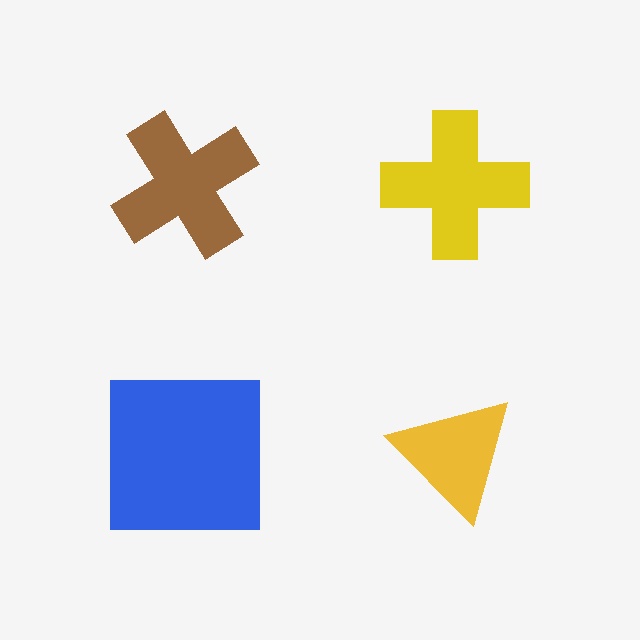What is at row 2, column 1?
A blue square.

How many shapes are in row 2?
2 shapes.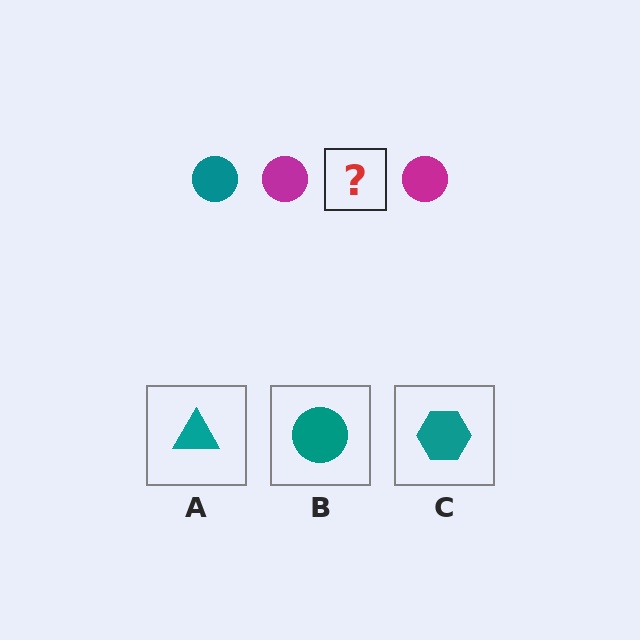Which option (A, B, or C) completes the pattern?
B.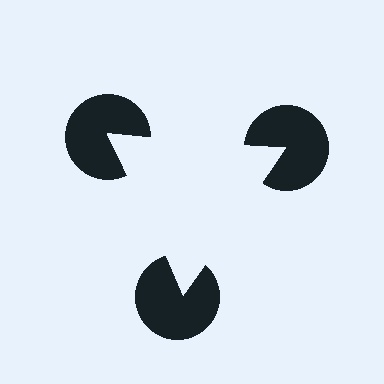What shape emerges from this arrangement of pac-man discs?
An illusory triangle — its edges are inferred from the aligned wedge cuts in the pac-man discs, not physically drawn.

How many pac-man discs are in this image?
There are 3 — one at each vertex of the illusory triangle.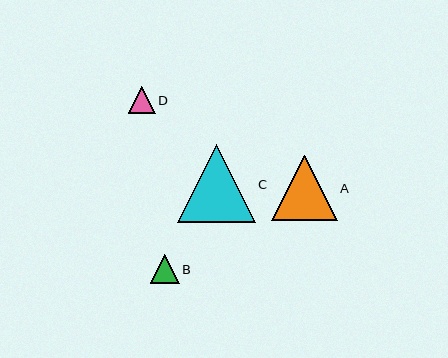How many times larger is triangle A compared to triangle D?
Triangle A is approximately 2.4 times the size of triangle D.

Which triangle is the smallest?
Triangle D is the smallest with a size of approximately 27 pixels.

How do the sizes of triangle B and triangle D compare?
Triangle B and triangle D are approximately the same size.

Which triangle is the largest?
Triangle C is the largest with a size of approximately 77 pixels.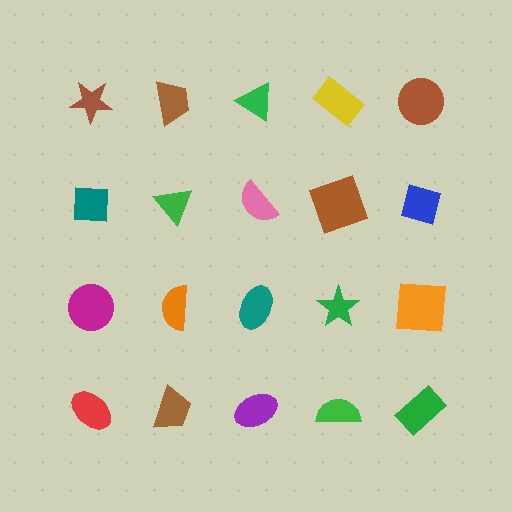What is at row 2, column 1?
A teal square.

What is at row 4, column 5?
A green rectangle.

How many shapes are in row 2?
5 shapes.